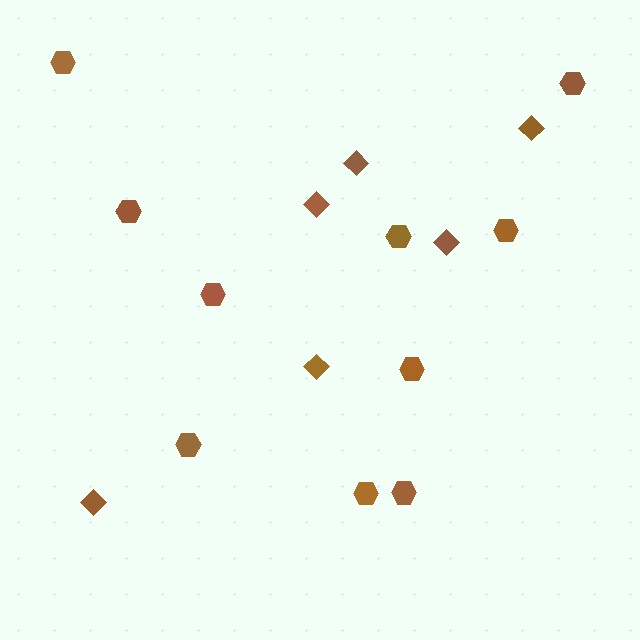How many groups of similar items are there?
There are 2 groups: one group of diamonds (6) and one group of hexagons (10).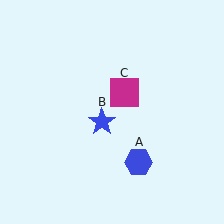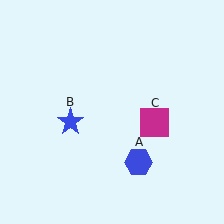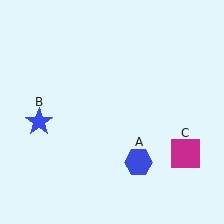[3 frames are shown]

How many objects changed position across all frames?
2 objects changed position: blue star (object B), magenta square (object C).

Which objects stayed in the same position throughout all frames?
Blue hexagon (object A) remained stationary.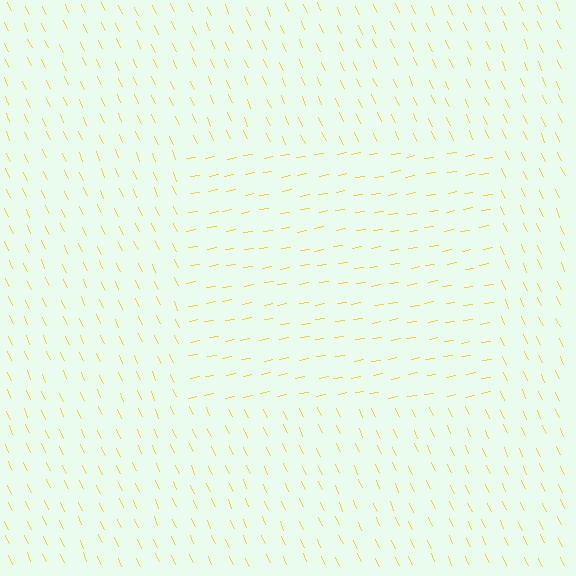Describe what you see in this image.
The image is filled with small yellow line segments. A rectangle region in the image has lines oriented differently from the surrounding lines, creating a visible texture boundary.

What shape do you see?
I see a rectangle.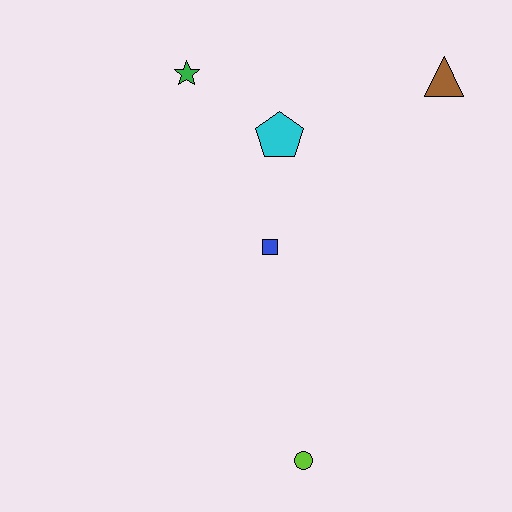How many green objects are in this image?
There is 1 green object.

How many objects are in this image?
There are 5 objects.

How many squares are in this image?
There is 1 square.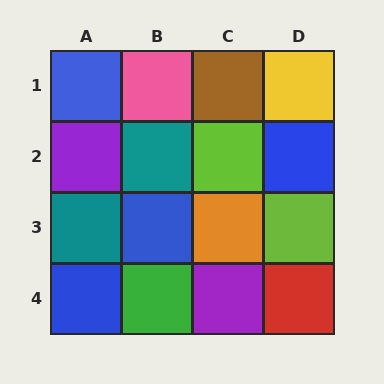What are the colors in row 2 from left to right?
Purple, teal, lime, blue.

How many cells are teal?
2 cells are teal.